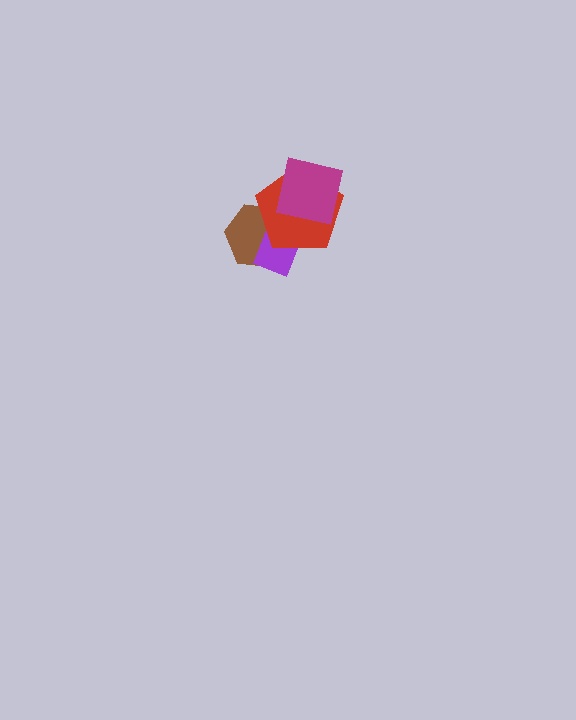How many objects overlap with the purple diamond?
2 objects overlap with the purple diamond.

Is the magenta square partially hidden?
No, no other shape covers it.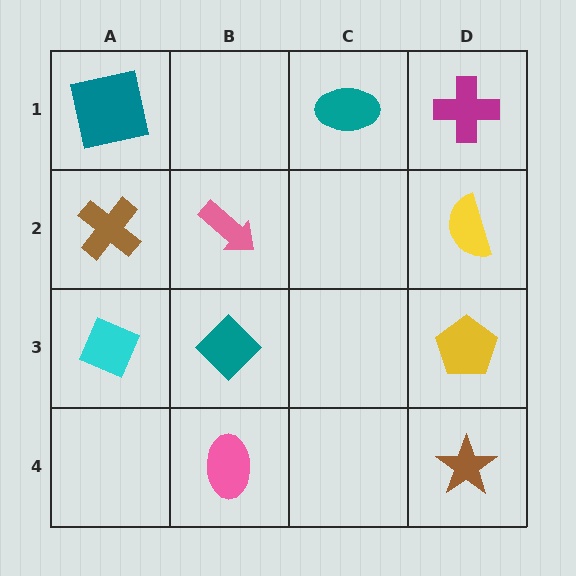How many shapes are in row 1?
3 shapes.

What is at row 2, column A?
A brown cross.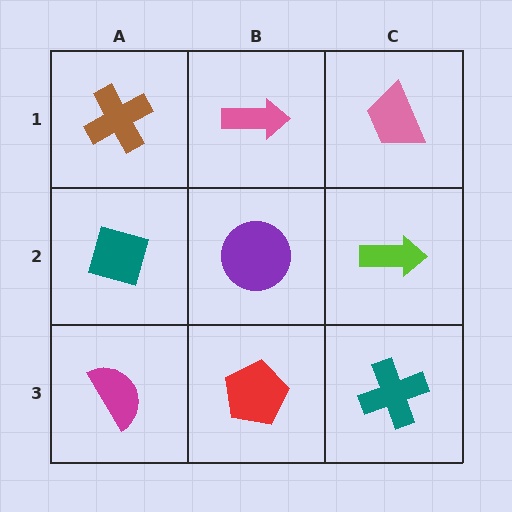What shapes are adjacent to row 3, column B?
A purple circle (row 2, column B), a magenta semicircle (row 3, column A), a teal cross (row 3, column C).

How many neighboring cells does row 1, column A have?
2.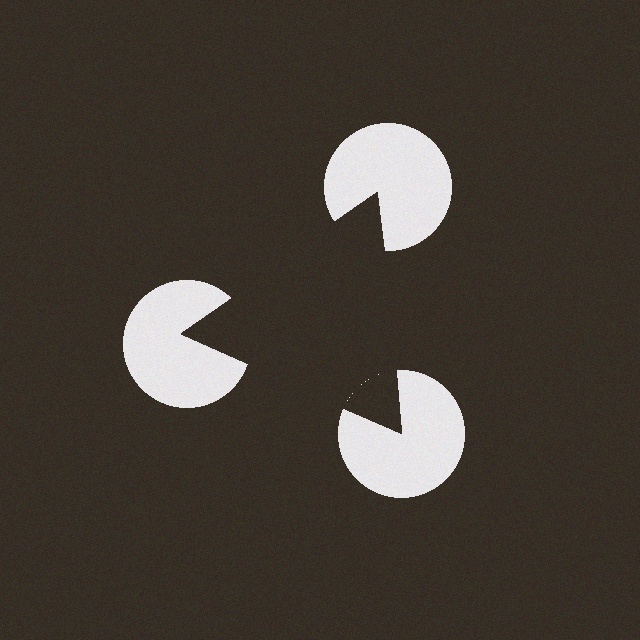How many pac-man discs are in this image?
There are 3 — one at each vertex of the illusory triangle.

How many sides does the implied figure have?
3 sides.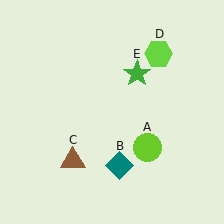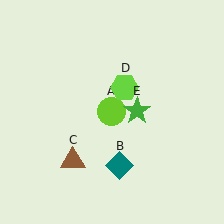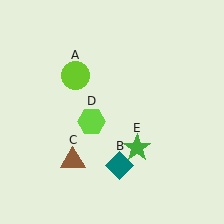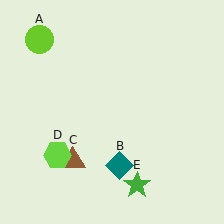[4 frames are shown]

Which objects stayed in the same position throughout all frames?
Teal diamond (object B) and brown triangle (object C) remained stationary.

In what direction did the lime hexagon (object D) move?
The lime hexagon (object D) moved down and to the left.